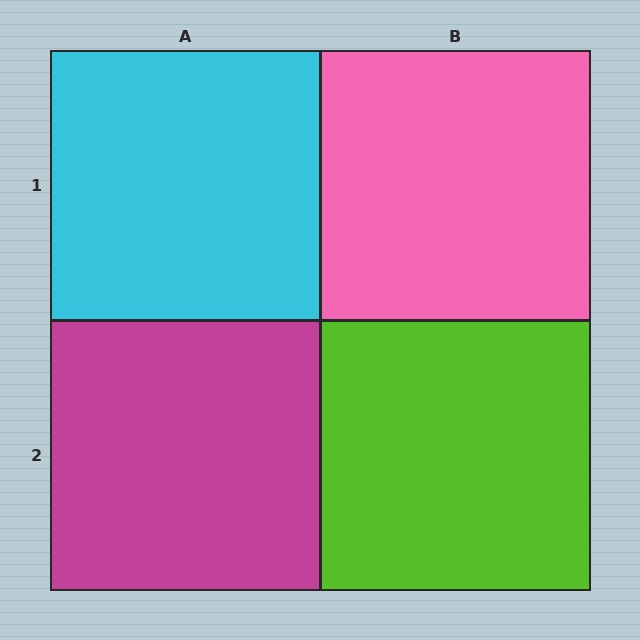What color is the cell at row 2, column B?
Lime.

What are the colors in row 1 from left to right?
Cyan, pink.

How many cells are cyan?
1 cell is cyan.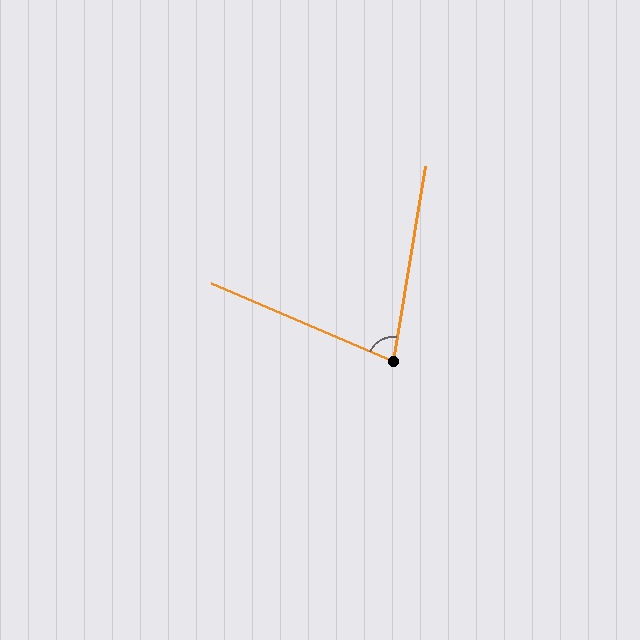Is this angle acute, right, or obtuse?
It is acute.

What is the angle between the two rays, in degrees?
Approximately 76 degrees.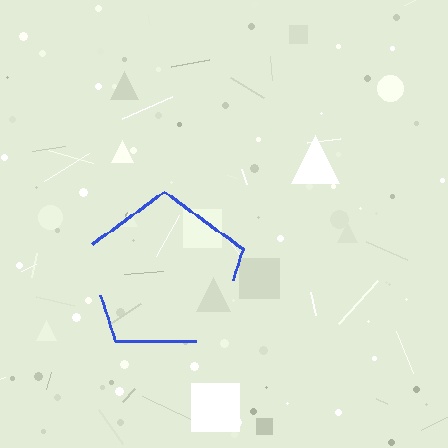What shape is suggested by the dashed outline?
The dashed outline suggests a pentagon.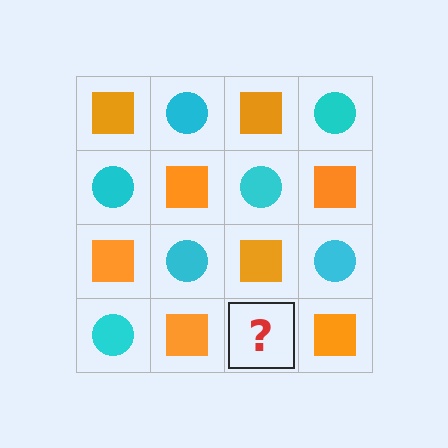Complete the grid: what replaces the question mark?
The question mark should be replaced with a cyan circle.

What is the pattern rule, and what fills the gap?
The rule is that it alternates orange square and cyan circle in a checkerboard pattern. The gap should be filled with a cyan circle.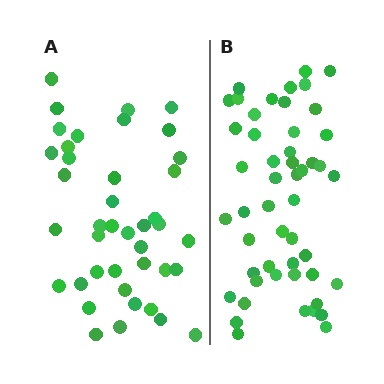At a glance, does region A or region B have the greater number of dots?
Region B (the right region) has more dots.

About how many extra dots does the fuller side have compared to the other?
Region B has roughly 8 or so more dots than region A.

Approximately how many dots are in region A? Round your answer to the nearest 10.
About 40 dots. (The exact count is 41, which rounds to 40.)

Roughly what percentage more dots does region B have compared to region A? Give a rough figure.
About 20% more.